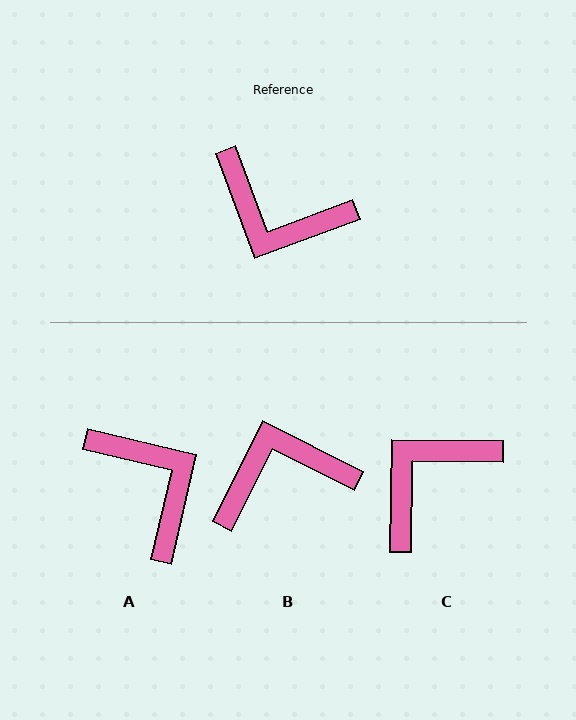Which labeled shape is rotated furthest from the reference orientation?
A, about 147 degrees away.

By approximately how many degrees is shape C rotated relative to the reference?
Approximately 111 degrees clockwise.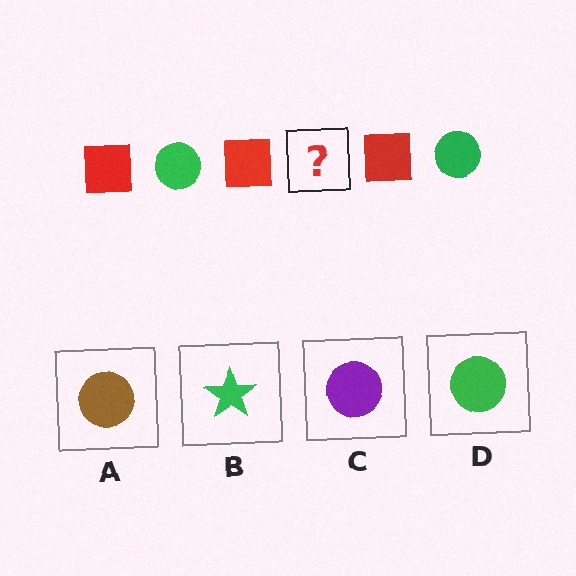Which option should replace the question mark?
Option D.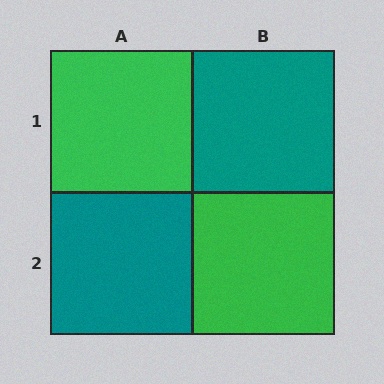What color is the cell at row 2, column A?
Teal.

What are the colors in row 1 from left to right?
Green, teal.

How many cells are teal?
2 cells are teal.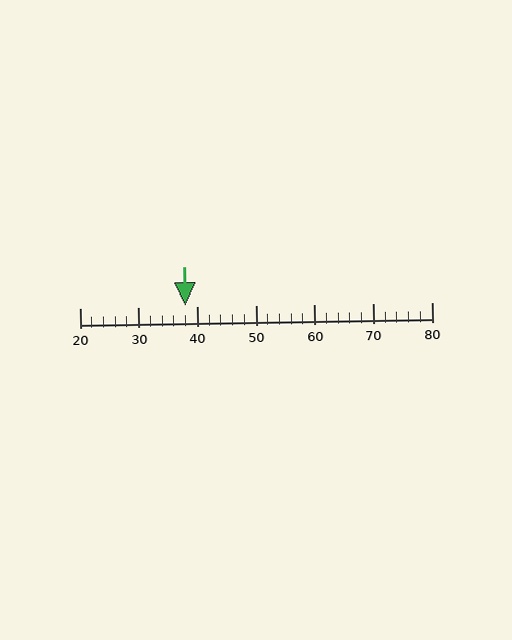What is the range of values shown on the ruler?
The ruler shows values from 20 to 80.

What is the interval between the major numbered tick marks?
The major tick marks are spaced 10 units apart.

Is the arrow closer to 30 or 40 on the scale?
The arrow is closer to 40.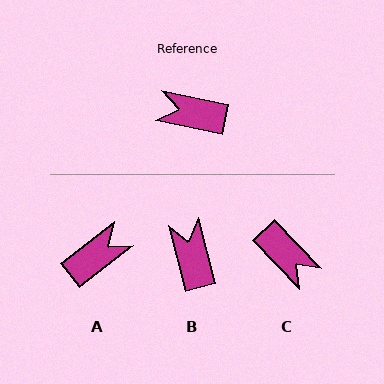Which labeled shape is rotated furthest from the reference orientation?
C, about 145 degrees away.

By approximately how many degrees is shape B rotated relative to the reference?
Approximately 64 degrees clockwise.